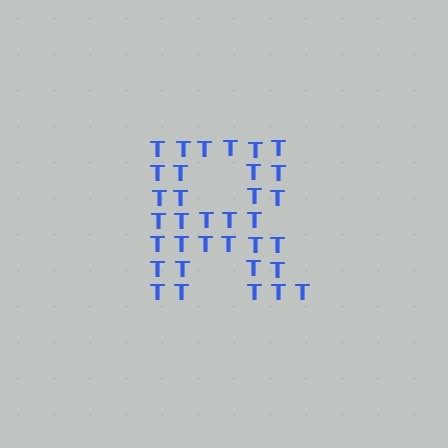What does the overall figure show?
The overall figure shows the letter R.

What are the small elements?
The small elements are letter T's.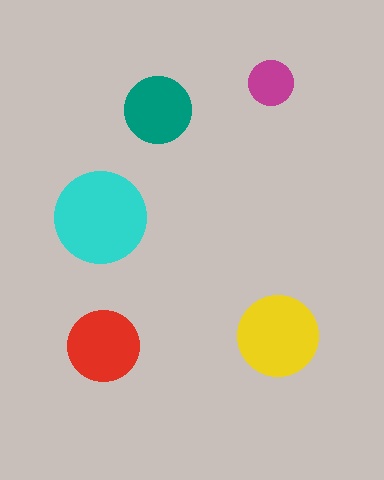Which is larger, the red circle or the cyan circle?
The cyan one.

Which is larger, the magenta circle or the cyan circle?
The cyan one.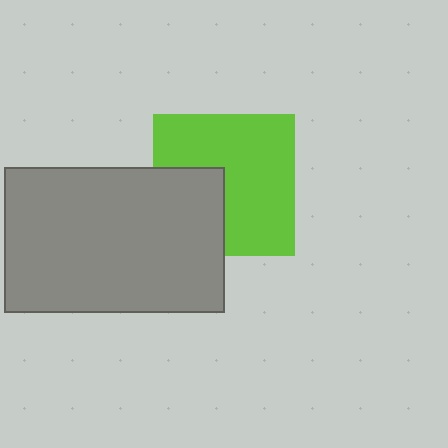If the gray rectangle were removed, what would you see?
You would see the complete lime square.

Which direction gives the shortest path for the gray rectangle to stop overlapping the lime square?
Moving left gives the shortest separation.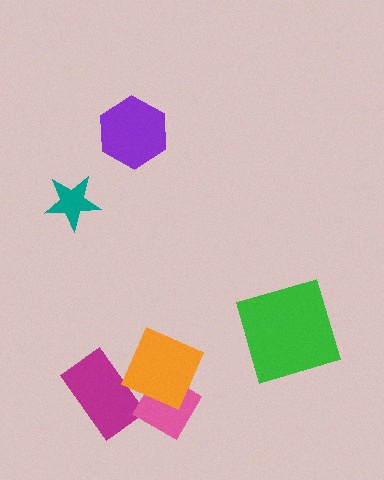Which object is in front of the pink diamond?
The orange square is in front of the pink diamond.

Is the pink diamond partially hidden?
Yes, it is partially covered by another shape.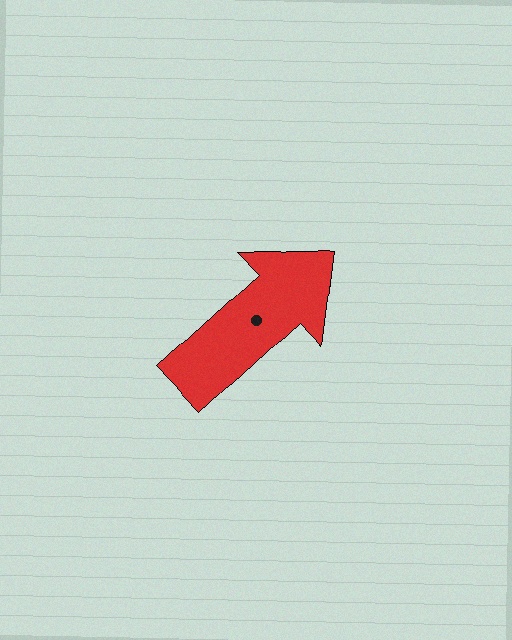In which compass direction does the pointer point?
Northeast.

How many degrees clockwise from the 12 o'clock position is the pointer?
Approximately 48 degrees.